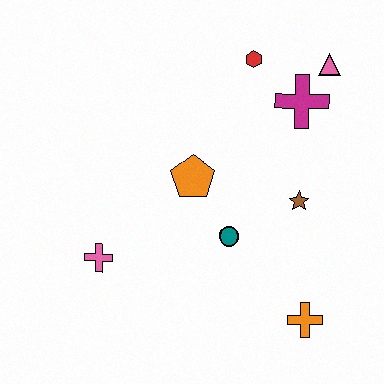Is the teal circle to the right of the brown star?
No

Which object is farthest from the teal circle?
The pink triangle is farthest from the teal circle.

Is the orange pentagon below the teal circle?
No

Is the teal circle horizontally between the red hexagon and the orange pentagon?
Yes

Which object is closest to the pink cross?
The orange pentagon is closest to the pink cross.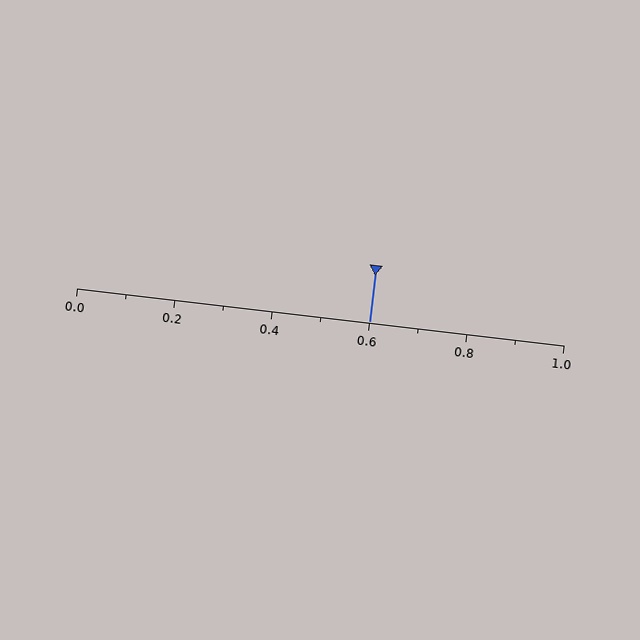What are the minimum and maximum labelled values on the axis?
The axis runs from 0.0 to 1.0.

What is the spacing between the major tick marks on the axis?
The major ticks are spaced 0.2 apart.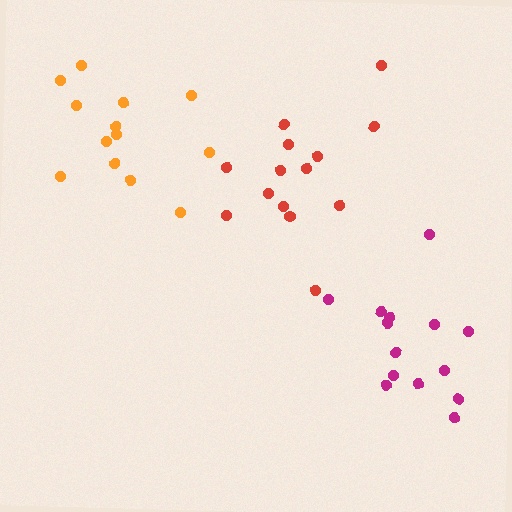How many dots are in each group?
Group 1: 14 dots, Group 2: 14 dots, Group 3: 13 dots (41 total).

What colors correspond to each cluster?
The clusters are colored: red, magenta, orange.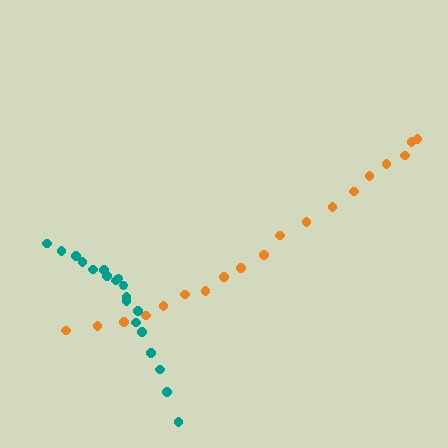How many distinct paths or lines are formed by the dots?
There are 2 distinct paths.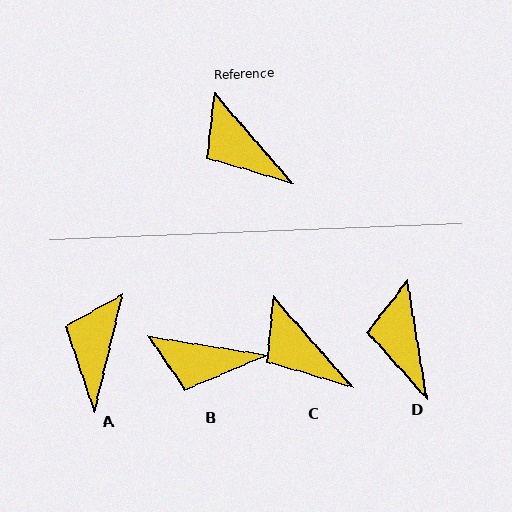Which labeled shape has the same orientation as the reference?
C.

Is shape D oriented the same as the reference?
No, it is off by about 31 degrees.